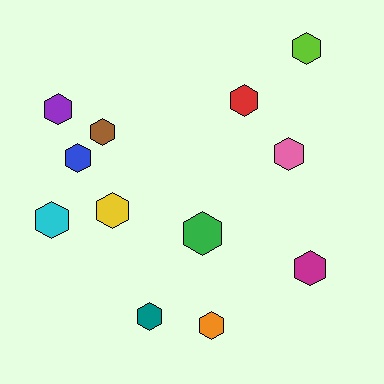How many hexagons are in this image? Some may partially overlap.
There are 12 hexagons.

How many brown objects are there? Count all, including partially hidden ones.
There is 1 brown object.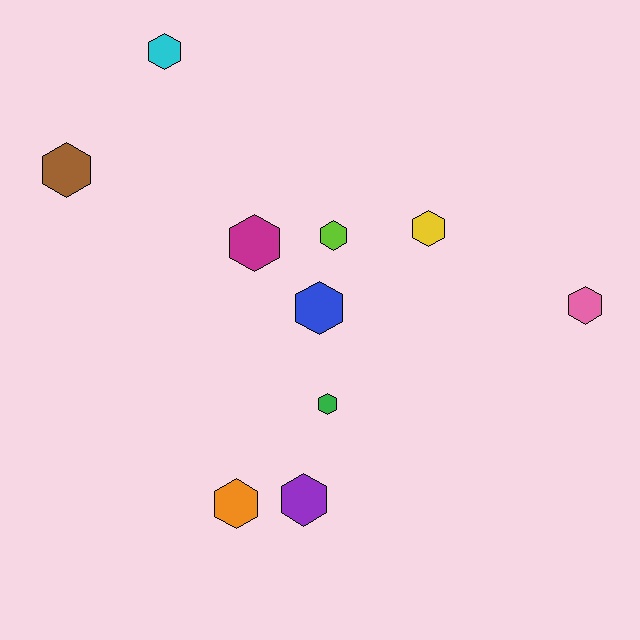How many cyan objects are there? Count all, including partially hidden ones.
There is 1 cyan object.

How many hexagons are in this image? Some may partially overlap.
There are 10 hexagons.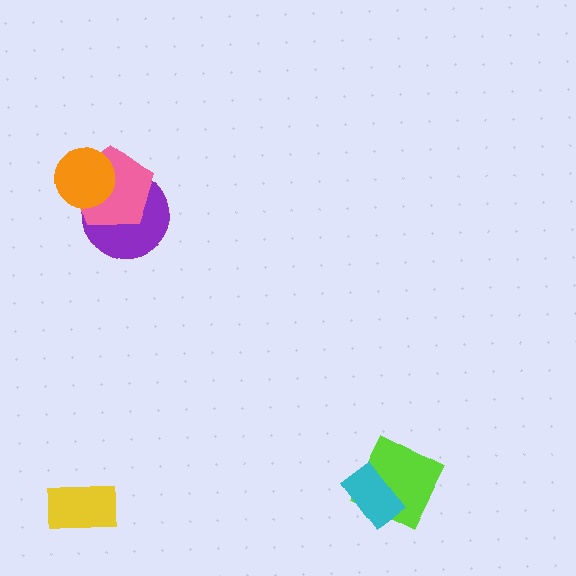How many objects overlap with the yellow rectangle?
0 objects overlap with the yellow rectangle.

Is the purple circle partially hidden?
Yes, it is partially covered by another shape.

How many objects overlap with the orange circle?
2 objects overlap with the orange circle.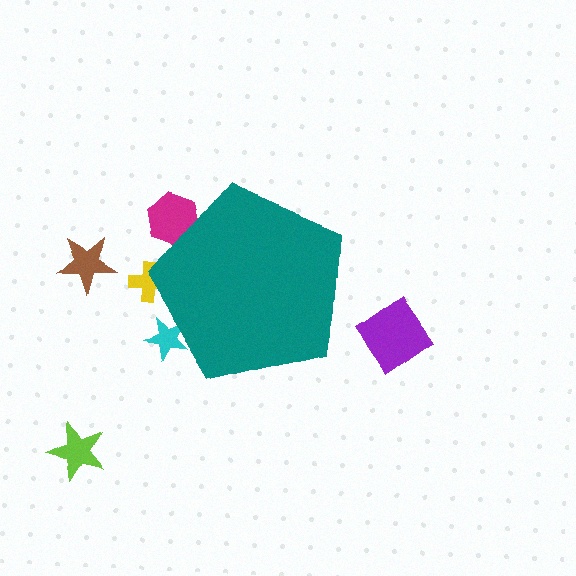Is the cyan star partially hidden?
Yes, the cyan star is partially hidden behind the teal pentagon.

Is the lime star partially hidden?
No, the lime star is fully visible.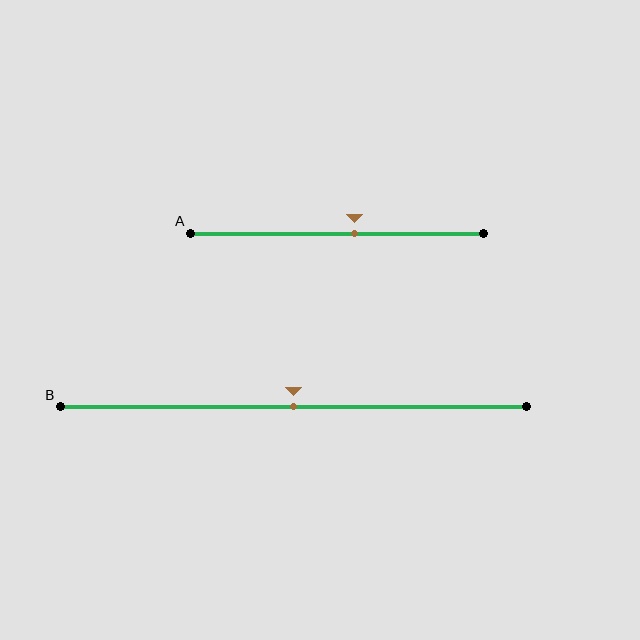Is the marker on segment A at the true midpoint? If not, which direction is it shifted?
No, the marker on segment A is shifted to the right by about 6% of the segment length.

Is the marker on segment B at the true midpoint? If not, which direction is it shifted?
Yes, the marker on segment B is at the true midpoint.